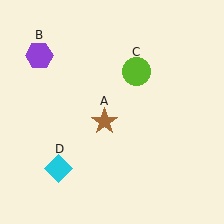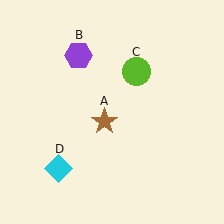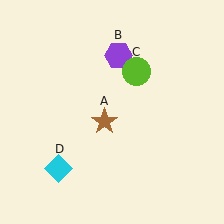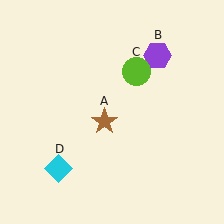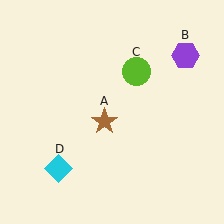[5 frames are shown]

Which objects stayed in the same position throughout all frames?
Brown star (object A) and lime circle (object C) and cyan diamond (object D) remained stationary.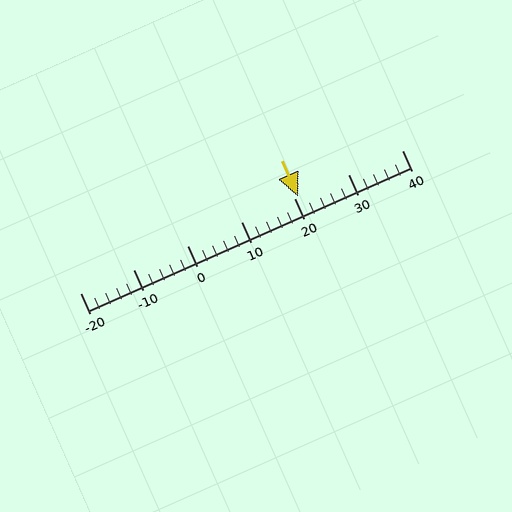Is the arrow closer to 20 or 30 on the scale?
The arrow is closer to 20.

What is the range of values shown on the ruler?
The ruler shows values from -20 to 40.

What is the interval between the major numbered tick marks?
The major tick marks are spaced 10 units apart.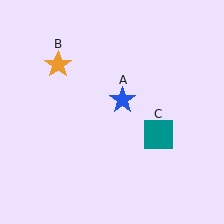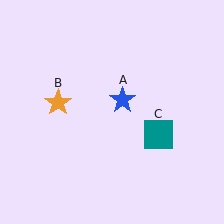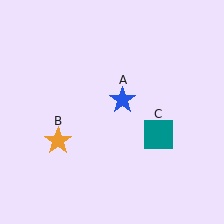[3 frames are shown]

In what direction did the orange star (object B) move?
The orange star (object B) moved down.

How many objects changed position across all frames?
1 object changed position: orange star (object B).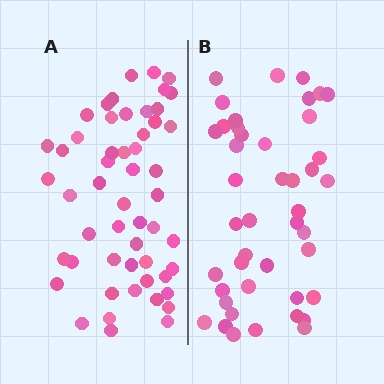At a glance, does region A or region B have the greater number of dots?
Region A (the left region) has more dots.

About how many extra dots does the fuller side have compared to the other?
Region A has roughly 8 or so more dots than region B.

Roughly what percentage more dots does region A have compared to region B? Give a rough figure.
About 20% more.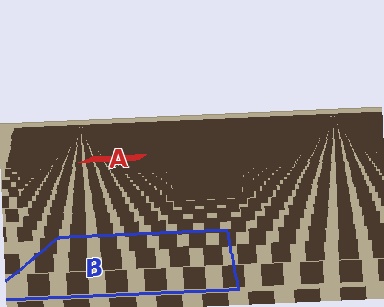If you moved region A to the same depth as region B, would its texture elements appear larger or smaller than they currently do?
They would appear larger. At a closer depth, the same texture elements are projected at a bigger on-screen size.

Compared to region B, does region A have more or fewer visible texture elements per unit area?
Region A has more texture elements per unit area — they are packed more densely because it is farther away.